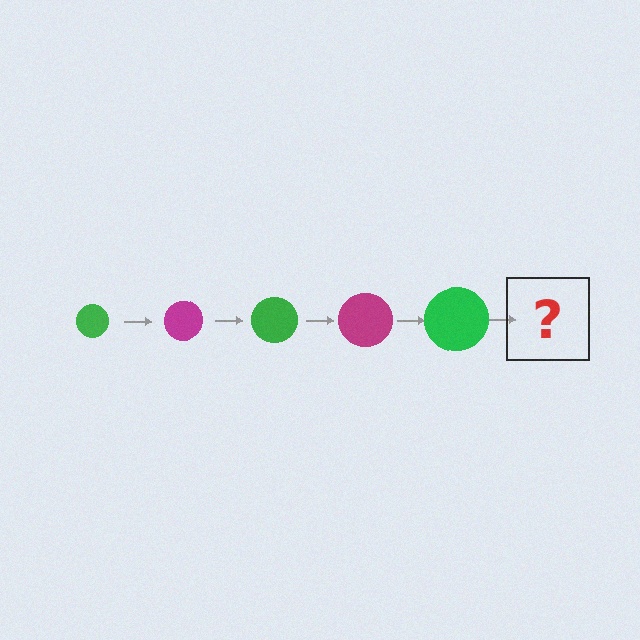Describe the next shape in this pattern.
It should be a magenta circle, larger than the previous one.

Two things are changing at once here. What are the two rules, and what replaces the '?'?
The two rules are that the circle grows larger each step and the color cycles through green and magenta. The '?' should be a magenta circle, larger than the previous one.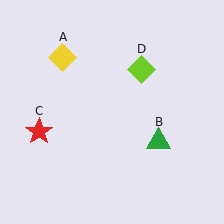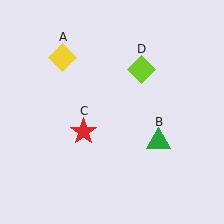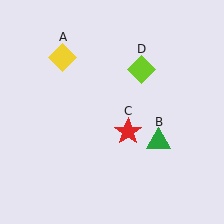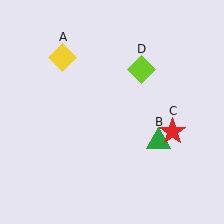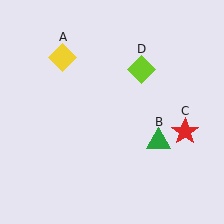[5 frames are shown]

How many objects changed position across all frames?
1 object changed position: red star (object C).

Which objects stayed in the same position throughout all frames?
Yellow diamond (object A) and green triangle (object B) and lime diamond (object D) remained stationary.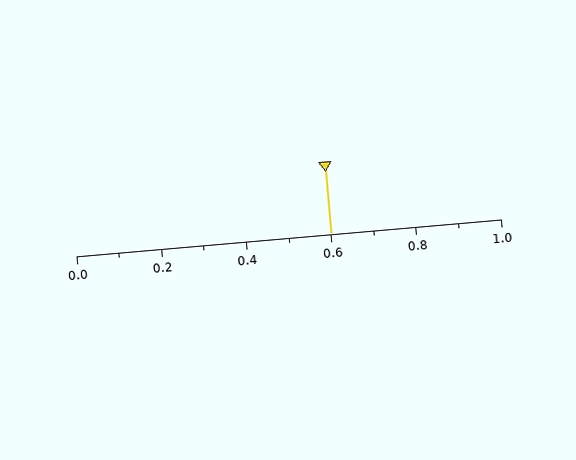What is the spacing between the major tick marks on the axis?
The major ticks are spaced 0.2 apart.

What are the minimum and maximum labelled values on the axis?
The axis runs from 0.0 to 1.0.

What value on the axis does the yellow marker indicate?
The marker indicates approximately 0.6.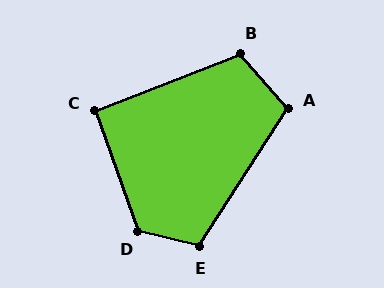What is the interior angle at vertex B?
Approximately 109 degrees (obtuse).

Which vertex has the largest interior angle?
D, at approximately 124 degrees.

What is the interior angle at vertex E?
Approximately 109 degrees (obtuse).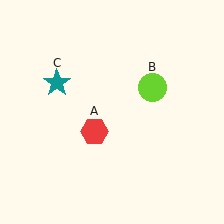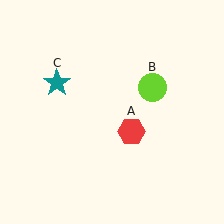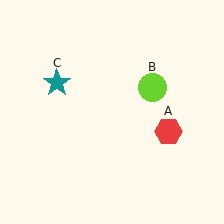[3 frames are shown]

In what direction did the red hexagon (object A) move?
The red hexagon (object A) moved right.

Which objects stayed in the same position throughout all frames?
Lime circle (object B) and teal star (object C) remained stationary.